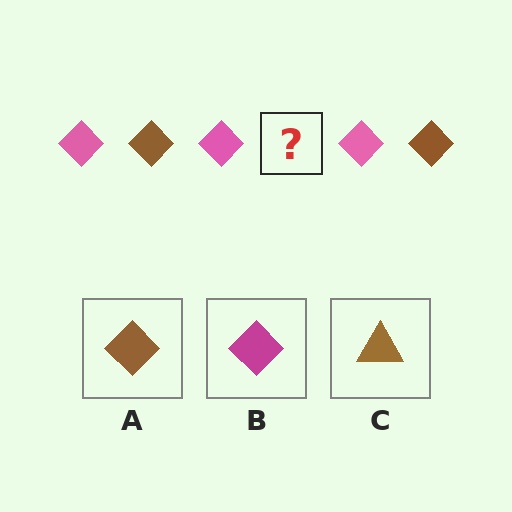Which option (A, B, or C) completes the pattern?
A.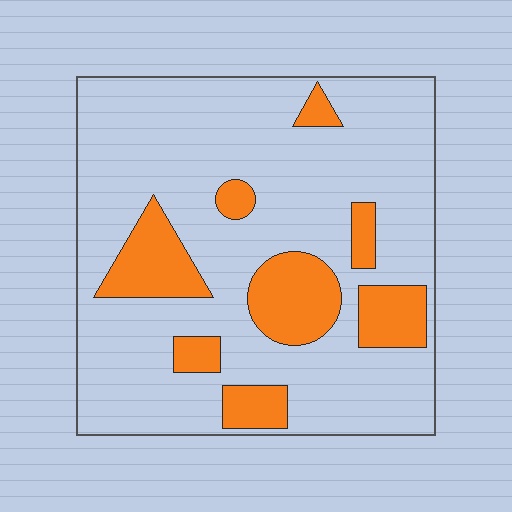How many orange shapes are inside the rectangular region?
8.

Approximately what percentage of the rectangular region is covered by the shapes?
Approximately 20%.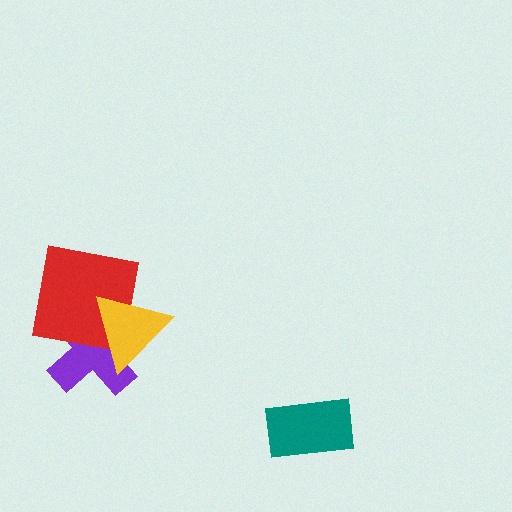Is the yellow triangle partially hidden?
No, no other shape covers it.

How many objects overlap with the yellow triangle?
2 objects overlap with the yellow triangle.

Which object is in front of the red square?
The yellow triangle is in front of the red square.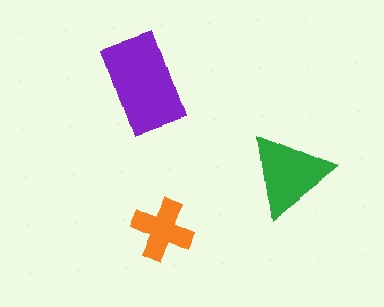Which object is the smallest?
The orange cross.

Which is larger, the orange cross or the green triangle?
The green triangle.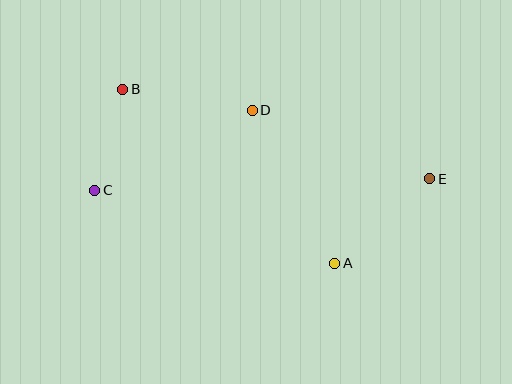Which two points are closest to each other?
Points B and C are closest to each other.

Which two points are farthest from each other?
Points C and E are farthest from each other.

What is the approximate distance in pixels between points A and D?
The distance between A and D is approximately 174 pixels.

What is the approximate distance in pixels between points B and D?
The distance between B and D is approximately 131 pixels.